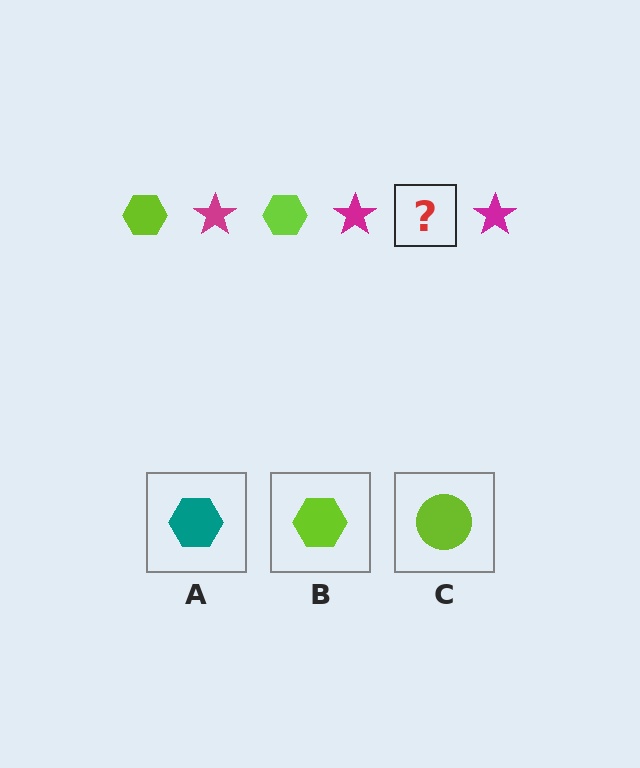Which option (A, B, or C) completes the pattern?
B.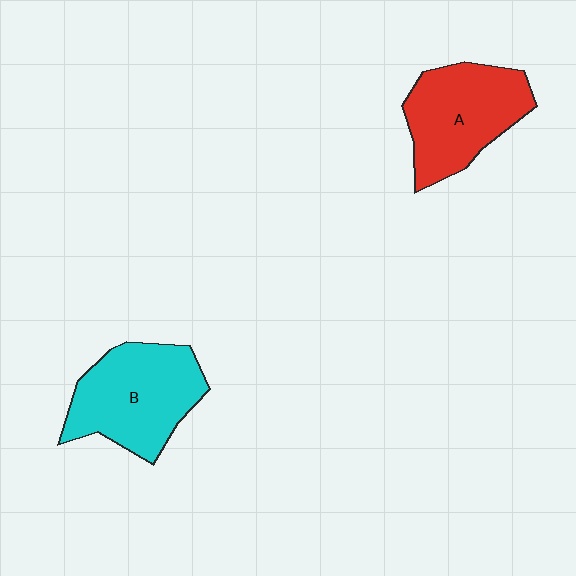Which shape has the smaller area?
Shape A (red).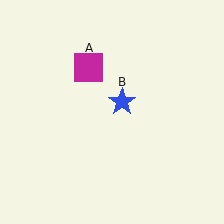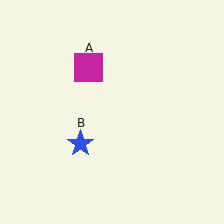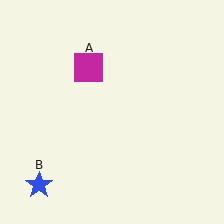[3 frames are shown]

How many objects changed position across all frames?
1 object changed position: blue star (object B).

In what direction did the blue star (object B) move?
The blue star (object B) moved down and to the left.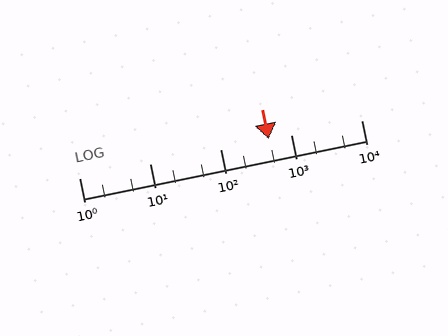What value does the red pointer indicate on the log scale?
The pointer indicates approximately 490.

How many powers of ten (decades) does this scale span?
The scale spans 4 decades, from 1 to 10000.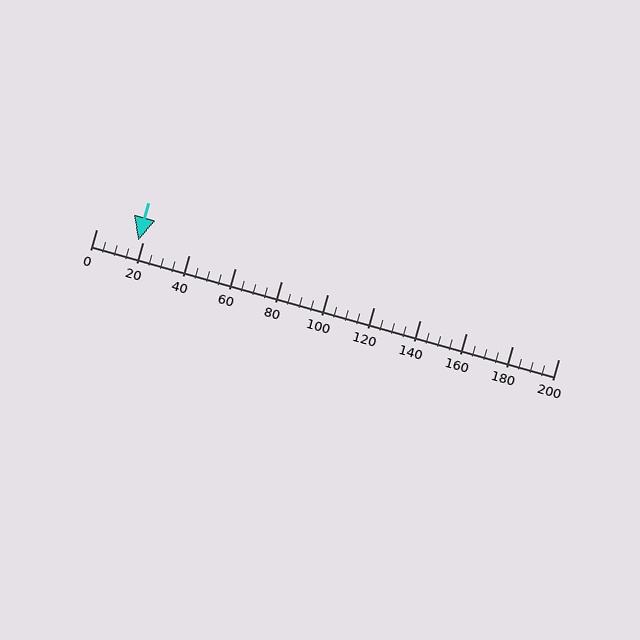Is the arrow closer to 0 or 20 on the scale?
The arrow is closer to 20.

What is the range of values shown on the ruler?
The ruler shows values from 0 to 200.